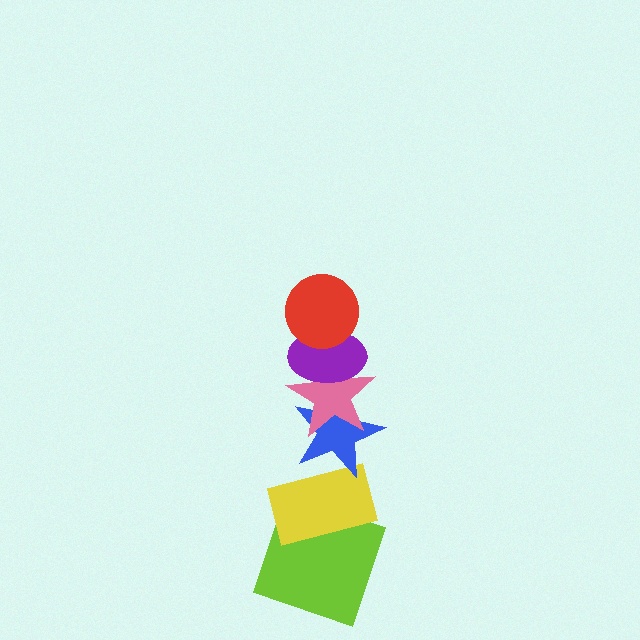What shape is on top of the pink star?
The purple ellipse is on top of the pink star.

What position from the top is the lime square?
The lime square is 6th from the top.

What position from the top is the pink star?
The pink star is 3rd from the top.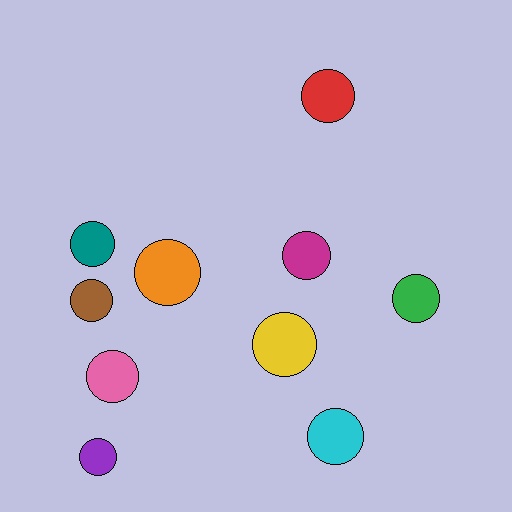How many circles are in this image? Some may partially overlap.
There are 10 circles.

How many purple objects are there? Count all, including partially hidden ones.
There is 1 purple object.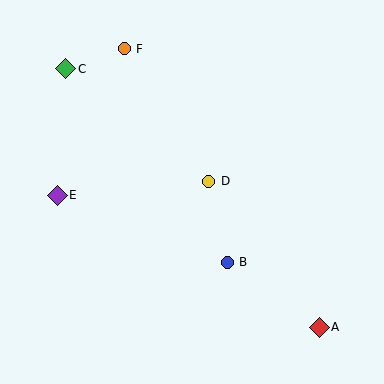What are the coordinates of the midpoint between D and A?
The midpoint between D and A is at (264, 254).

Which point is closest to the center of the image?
Point D at (209, 181) is closest to the center.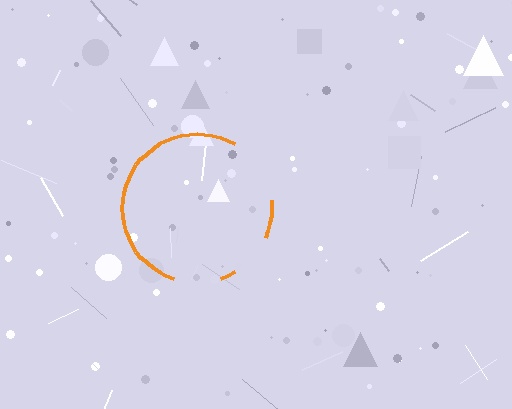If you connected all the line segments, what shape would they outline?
They would outline a circle.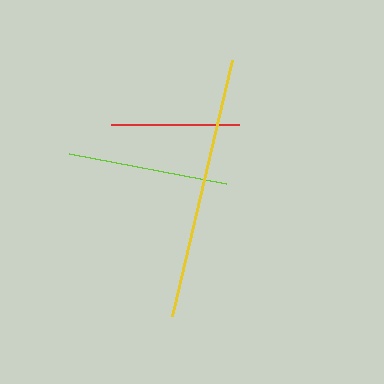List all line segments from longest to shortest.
From longest to shortest: yellow, lime, red.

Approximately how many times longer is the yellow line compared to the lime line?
The yellow line is approximately 1.6 times the length of the lime line.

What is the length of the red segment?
The red segment is approximately 127 pixels long.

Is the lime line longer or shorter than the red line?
The lime line is longer than the red line.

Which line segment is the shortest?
The red line is the shortest at approximately 127 pixels.